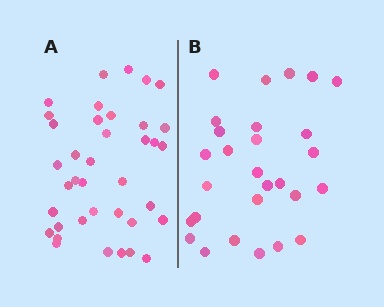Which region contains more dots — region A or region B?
Region A (the left region) has more dots.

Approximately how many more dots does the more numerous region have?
Region A has roughly 10 or so more dots than region B.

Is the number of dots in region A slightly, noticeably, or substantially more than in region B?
Region A has noticeably more, but not dramatically so. The ratio is roughly 1.4 to 1.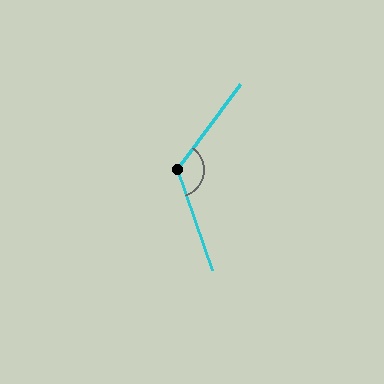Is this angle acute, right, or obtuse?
It is obtuse.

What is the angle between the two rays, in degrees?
Approximately 124 degrees.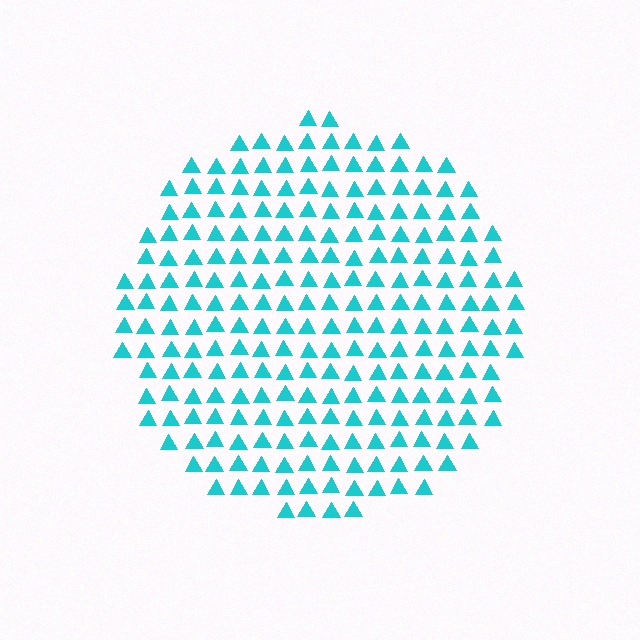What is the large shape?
The large shape is a circle.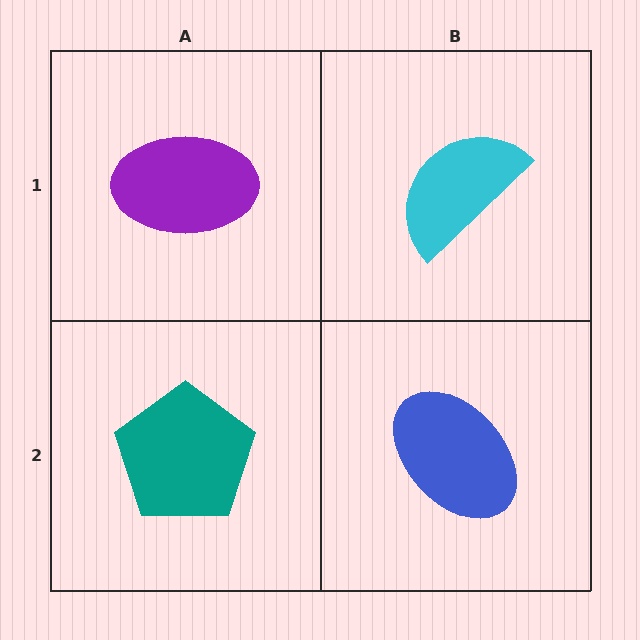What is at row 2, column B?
A blue ellipse.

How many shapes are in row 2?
2 shapes.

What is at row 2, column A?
A teal pentagon.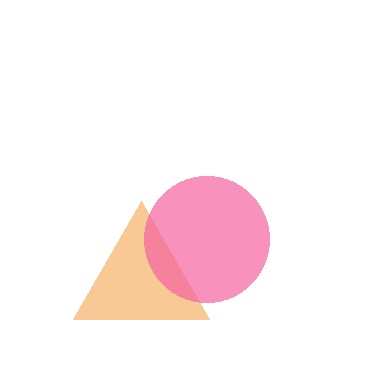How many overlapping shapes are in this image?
There are 2 overlapping shapes in the image.